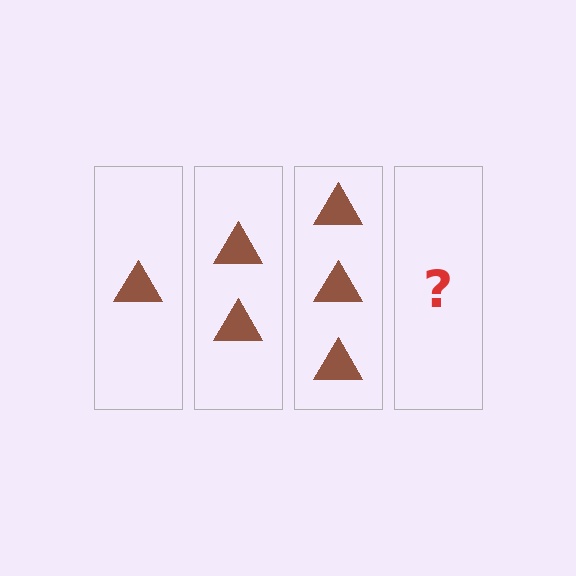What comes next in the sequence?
The next element should be 4 triangles.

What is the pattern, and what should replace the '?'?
The pattern is that each step adds one more triangle. The '?' should be 4 triangles.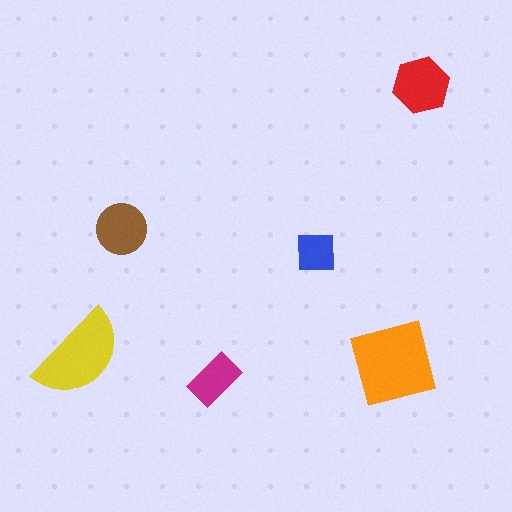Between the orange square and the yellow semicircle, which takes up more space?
The orange square.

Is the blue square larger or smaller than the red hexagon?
Smaller.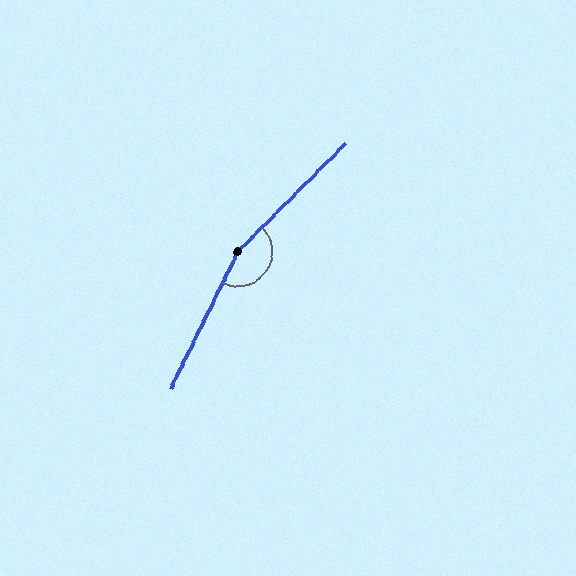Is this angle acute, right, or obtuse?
It is obtuse.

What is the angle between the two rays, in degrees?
Approximately 161 degrees.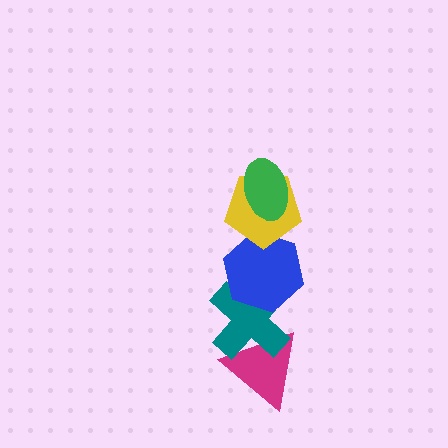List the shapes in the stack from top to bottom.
From top to bottom: the green ellipse, the yellow pentagon, the blue hexagon, the teal cross, the magenta triangle.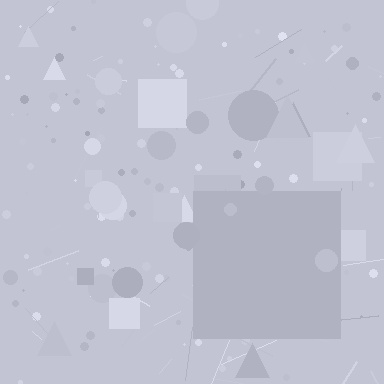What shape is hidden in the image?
A square is hidden in the image.